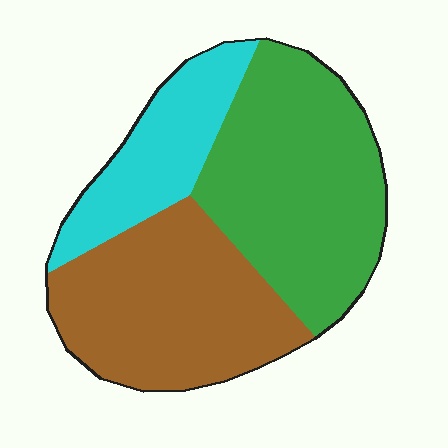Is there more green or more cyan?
Green.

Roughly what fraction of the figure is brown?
Brown takes up about three eighths (3/8) of the figure.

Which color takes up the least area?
Cyan, at roughly 20%.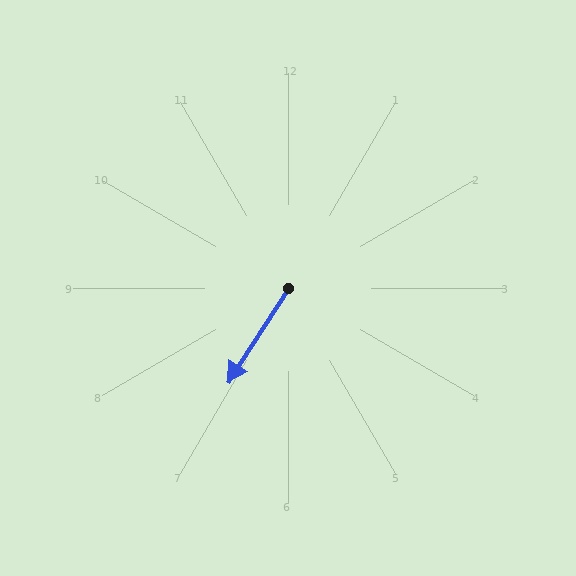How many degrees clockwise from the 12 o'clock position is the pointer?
Approximately 213 degrees.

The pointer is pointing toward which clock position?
Roughly 7 o'clock.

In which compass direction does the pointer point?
Southwest.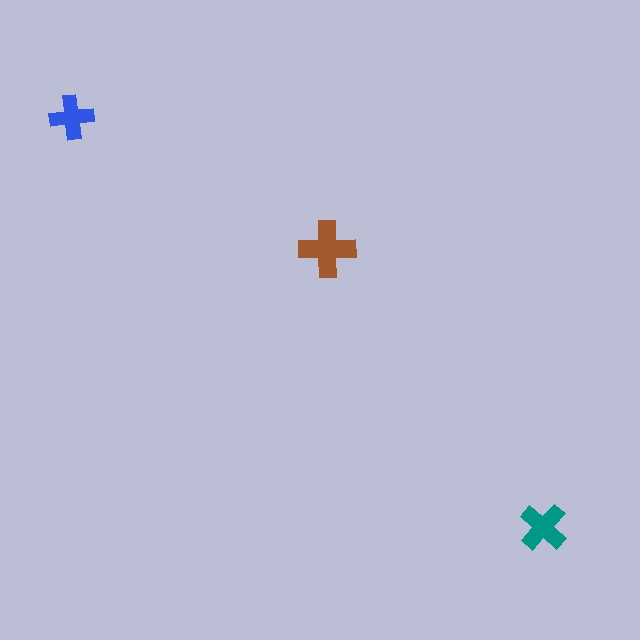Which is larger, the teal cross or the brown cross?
The brown one.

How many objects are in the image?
There are 3 objects in the image.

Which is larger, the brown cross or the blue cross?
The brown one.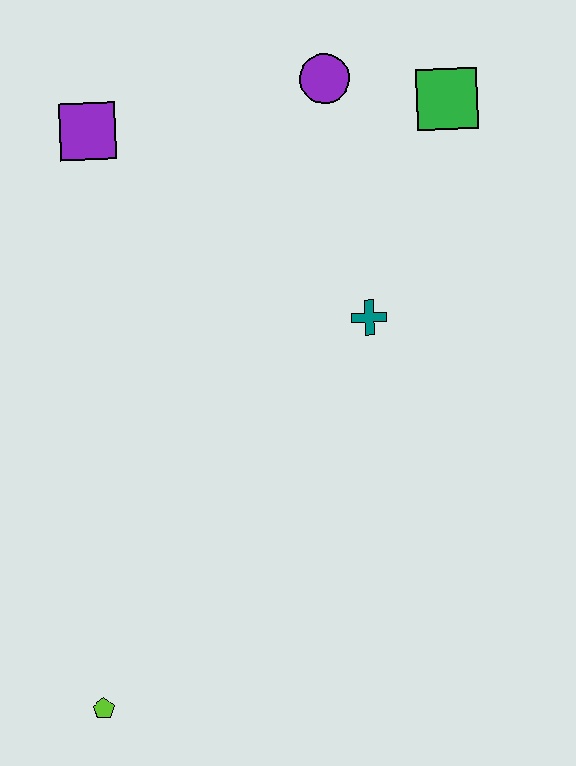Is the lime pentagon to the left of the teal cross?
Yes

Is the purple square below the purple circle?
Yes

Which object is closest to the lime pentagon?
The teal cross is closest to the lime pentagon.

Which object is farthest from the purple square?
The lime pentagon is farthest from the purple square.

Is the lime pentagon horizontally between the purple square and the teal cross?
No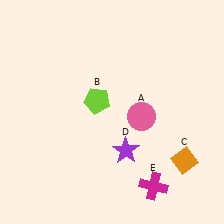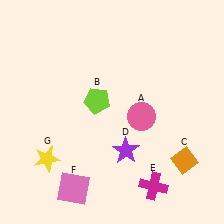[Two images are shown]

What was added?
A pink square (F), a yellow star (G) were added in Image 2.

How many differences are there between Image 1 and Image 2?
There are 2 differences between the two images.